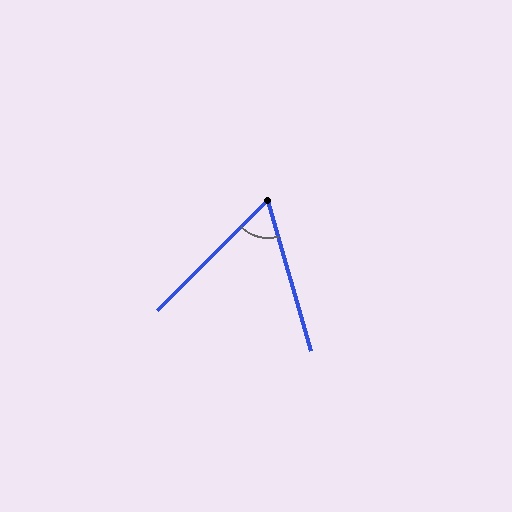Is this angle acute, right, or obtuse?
It is acute.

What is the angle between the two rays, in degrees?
Approximately 61 degrees.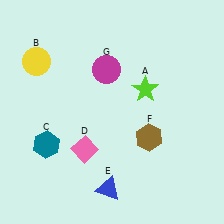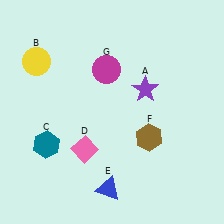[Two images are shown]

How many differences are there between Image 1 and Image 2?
There is 1 difference between the two images.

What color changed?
The star (A) changed from lime in Image 1 to purple in Image 2.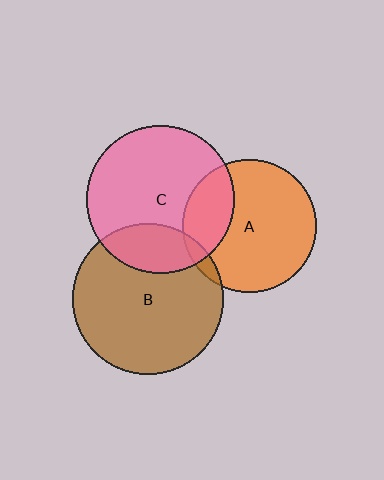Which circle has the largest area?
Circle B (brown).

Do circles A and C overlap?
Yes.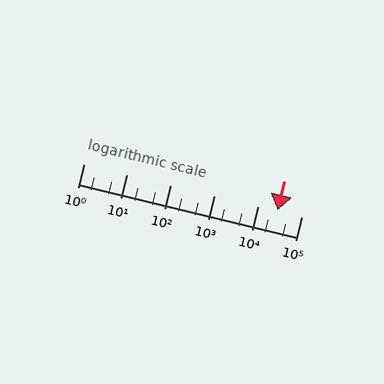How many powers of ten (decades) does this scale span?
The scale spans 5 decades, from 1 to 100000.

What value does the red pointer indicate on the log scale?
The pointer indicates approximately 28000.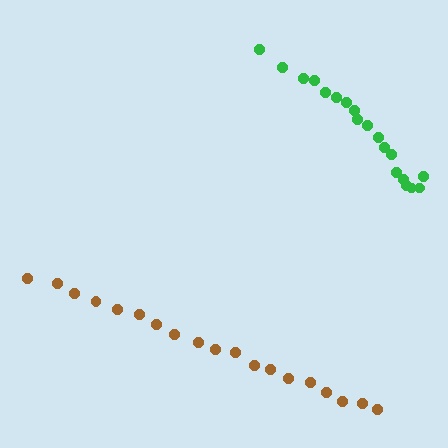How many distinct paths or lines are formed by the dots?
There are 2 distinct paths.